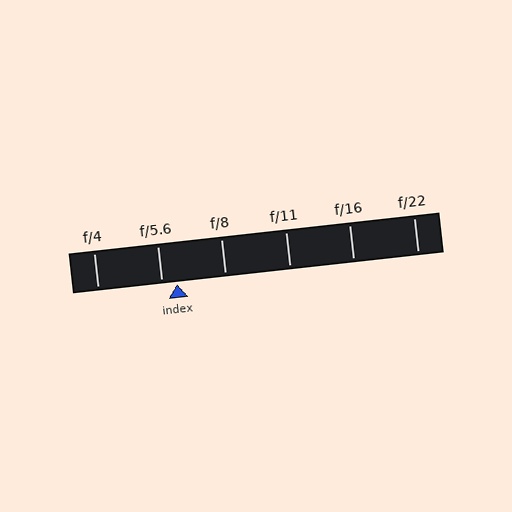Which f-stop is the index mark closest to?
The index mark is closest to f/5.6.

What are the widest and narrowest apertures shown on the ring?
The widest aperture shown is f/4 and the narrowest is f/22.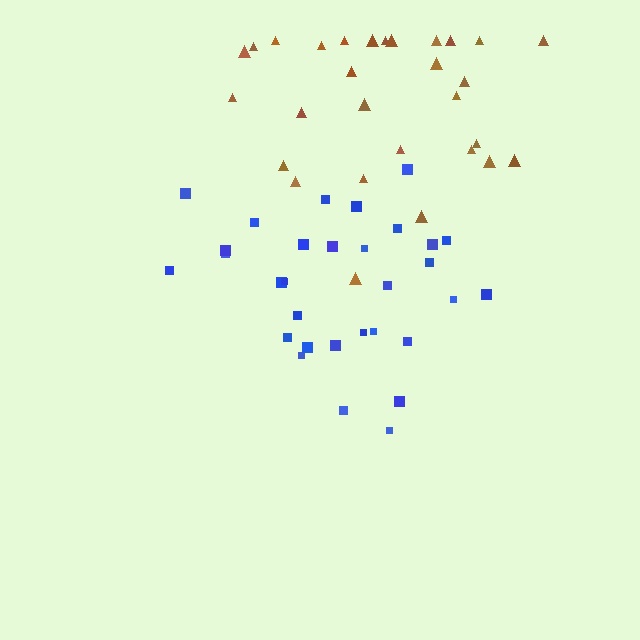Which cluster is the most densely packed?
Blue.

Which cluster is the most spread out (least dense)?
Brown.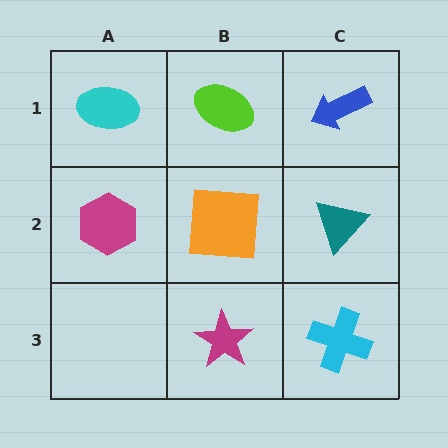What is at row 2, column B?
An orange square.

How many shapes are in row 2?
3 shapes.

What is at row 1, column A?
A cyan ellipse.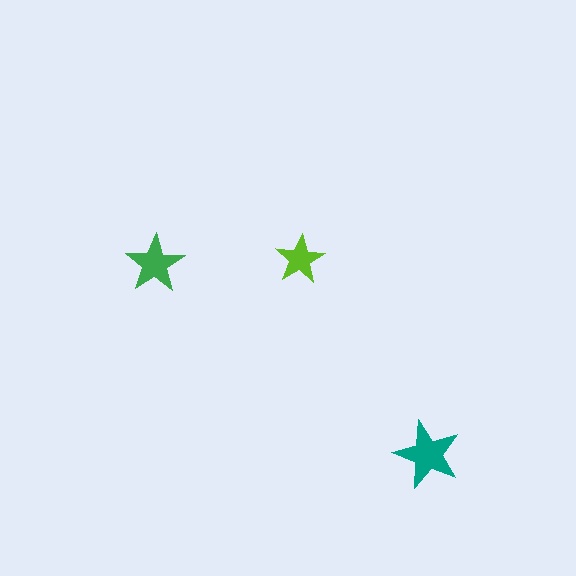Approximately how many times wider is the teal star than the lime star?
About 1.5 times wider.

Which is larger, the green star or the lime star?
The green one.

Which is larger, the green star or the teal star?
The teal one.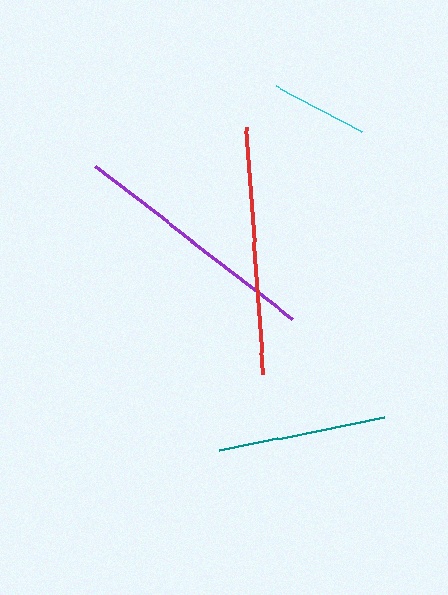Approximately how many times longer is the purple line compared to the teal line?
The purple line is approximately 1.5 times the length of the teal line.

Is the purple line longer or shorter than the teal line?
The purple line is longer than the teal line.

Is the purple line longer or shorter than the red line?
The purple line is longer than the red line.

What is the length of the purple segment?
The purple segment is approximately 249 pixels long.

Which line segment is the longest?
The purple line is the longest at approximately 249 pixels.